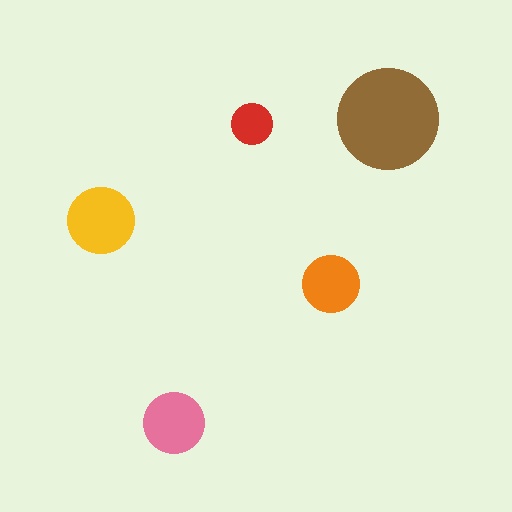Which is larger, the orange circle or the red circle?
The orange one.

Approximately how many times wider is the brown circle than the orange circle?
About 2 times wider.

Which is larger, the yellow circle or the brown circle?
The brown one.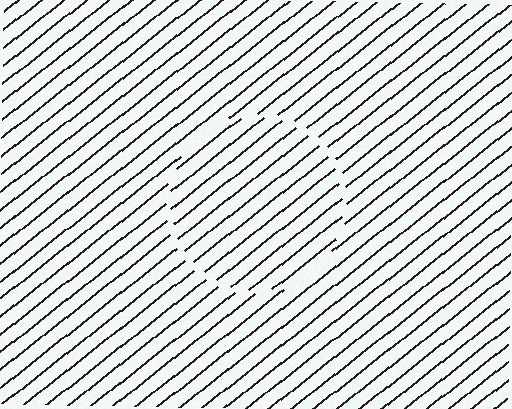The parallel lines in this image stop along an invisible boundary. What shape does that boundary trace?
An illusory circle. The interior of the shape contains the same grating, shifted by half a period — the contour is defined by the phase discontinuity where line-ends from the inner and outer gratings abut.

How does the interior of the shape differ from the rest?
The interior of the shape contains the same grating, shifted by half a period — the contour is defined by the phase discontinuity where line-ends from the inner and outer gratings abut.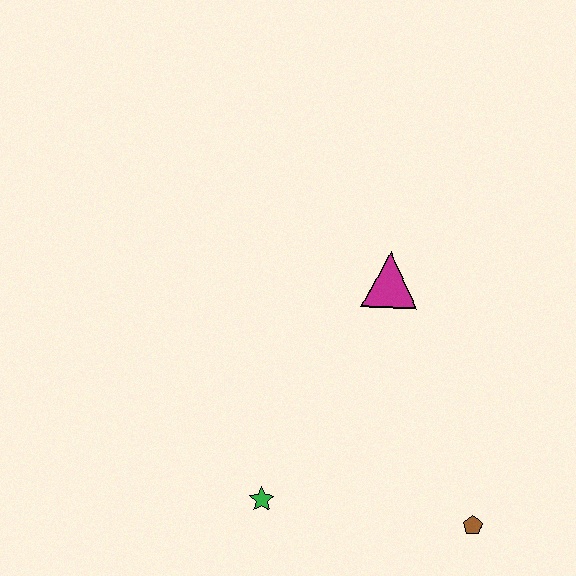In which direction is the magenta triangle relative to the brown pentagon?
The magenta triangle is above the brown pentagon.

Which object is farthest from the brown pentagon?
The magenta triangle is farthest from the brown pentagon.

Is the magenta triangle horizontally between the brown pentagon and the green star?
Yes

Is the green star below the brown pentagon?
No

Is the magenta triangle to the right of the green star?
Yes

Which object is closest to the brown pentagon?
The green star is closest to the brown pentagon.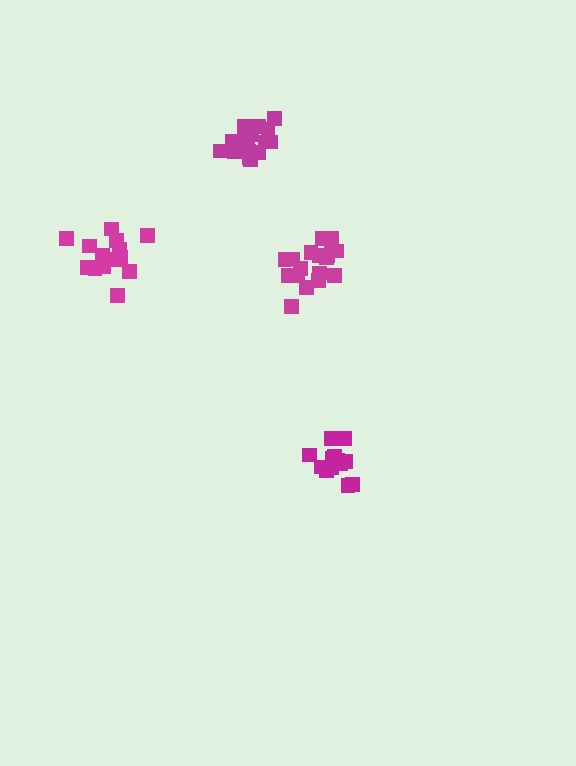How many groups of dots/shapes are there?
There are 4 groups.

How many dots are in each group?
Group 1: 17 dots, Group 2: 18 dots, Group 3: 14 dots, Group 4: 13 dots (62 total).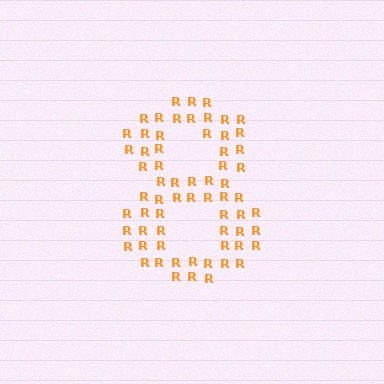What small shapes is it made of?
It is made of small letter R's.